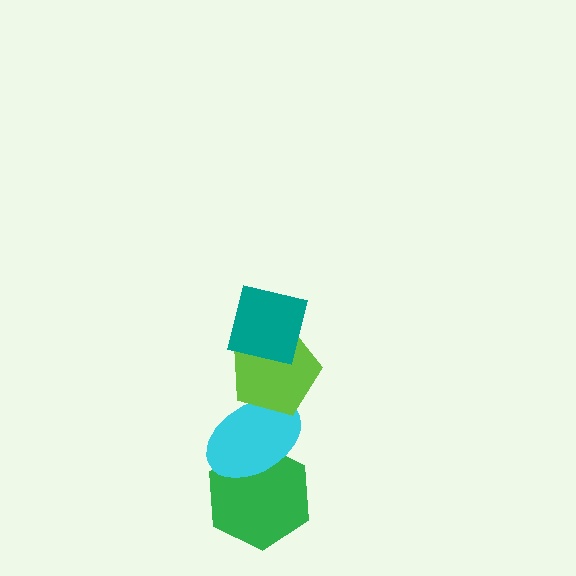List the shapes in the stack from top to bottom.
From top to bottom: the teal square, the lime pentagon, the cyan ellipse, the green hexagon.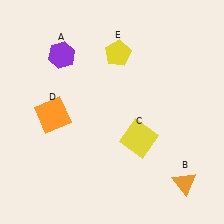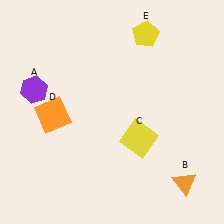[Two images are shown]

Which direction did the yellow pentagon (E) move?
The yellow pentagon (E) moved right.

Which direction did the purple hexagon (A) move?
The purple hexagon (A) moved down.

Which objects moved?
The objects that moved are: the purple hexagon (A), the yellow pentagon (E).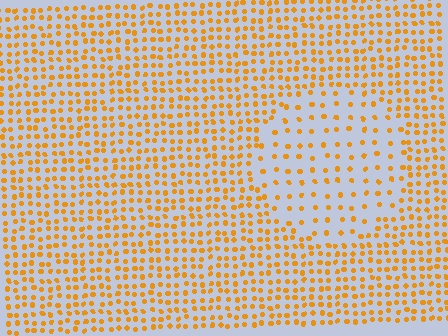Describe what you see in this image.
The image contains small orange elements arranged at two different densities. A circle-shaped region is visible where the elements are less densely packed than the surrounding area.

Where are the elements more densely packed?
The elements are more densely packed outside the circle boundary.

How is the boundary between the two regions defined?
The boundary is defined by a change in element density (approximately 2.3x ratio). All elements are the same color, size, and shape.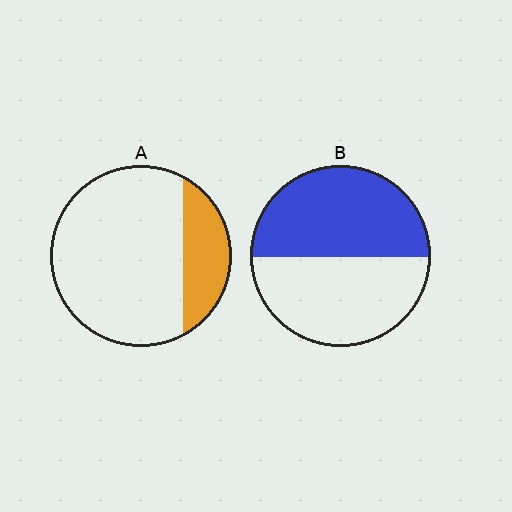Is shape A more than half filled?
No.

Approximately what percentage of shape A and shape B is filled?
A is approximately 20% and B is approximately 50%.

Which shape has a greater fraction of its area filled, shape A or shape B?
Shape B.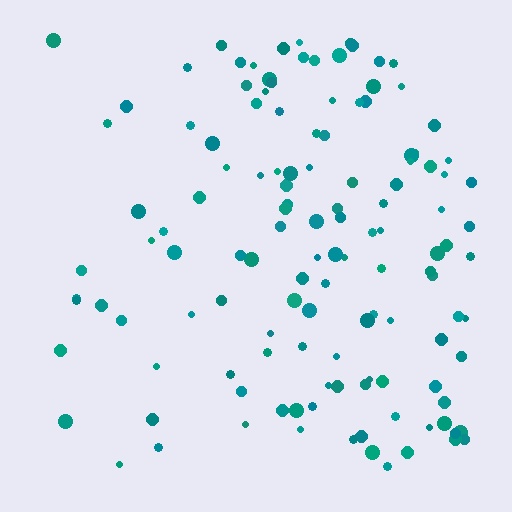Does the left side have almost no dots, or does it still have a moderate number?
Still a moderate number, just noticeably fewer than the right.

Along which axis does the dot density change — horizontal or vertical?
Horizontal.